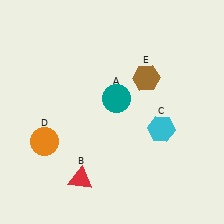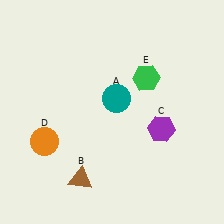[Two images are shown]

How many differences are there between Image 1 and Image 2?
There are 3 differences between the two images.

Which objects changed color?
B changed from red to brown. C changed from cyan to purple. E changed from brown to green.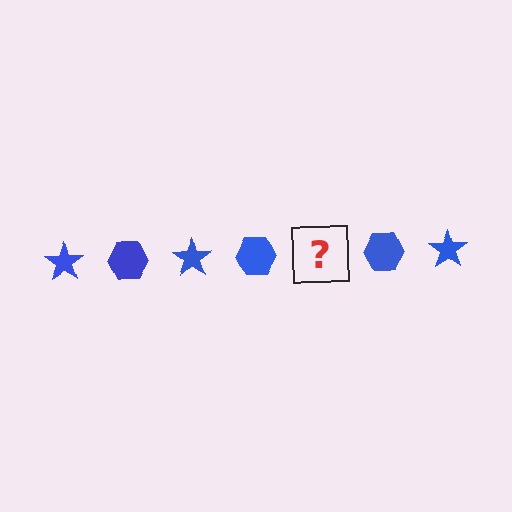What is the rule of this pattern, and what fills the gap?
The rule is that the pattern cycles through star, hexagon shapes in blue. The gap should be filled with a blue star.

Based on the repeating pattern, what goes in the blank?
The blank should be a blue star.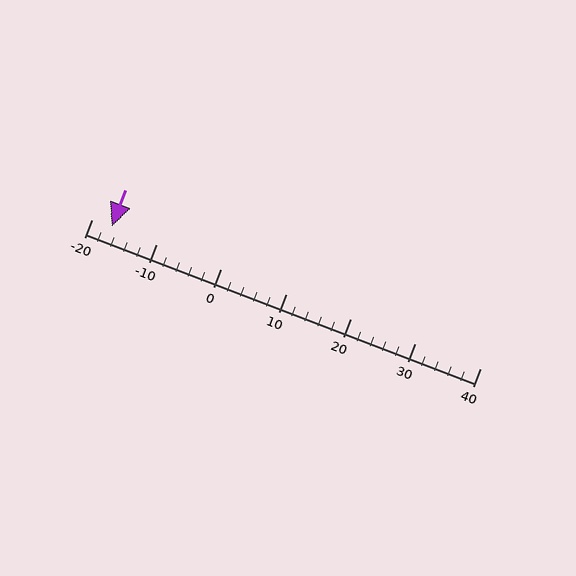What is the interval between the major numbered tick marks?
The major tick marks are spaced 10 units apart.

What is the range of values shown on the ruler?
The ruler shows values from -20 to 40.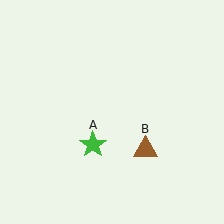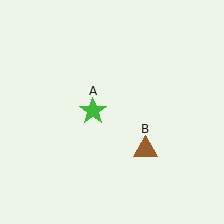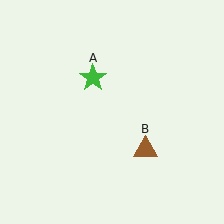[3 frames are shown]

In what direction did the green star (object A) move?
The green star (object A) moved up.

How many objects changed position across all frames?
1 object changed position: green star (object A).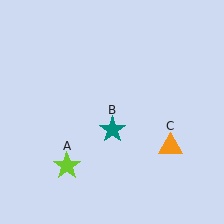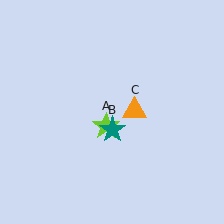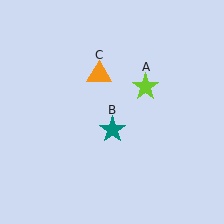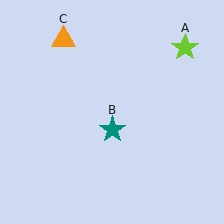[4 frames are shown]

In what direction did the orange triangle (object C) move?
The orange triangle (object C) moved up and to the left.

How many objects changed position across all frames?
2 objects changed position: lime star (object A), orange triangle (object C).